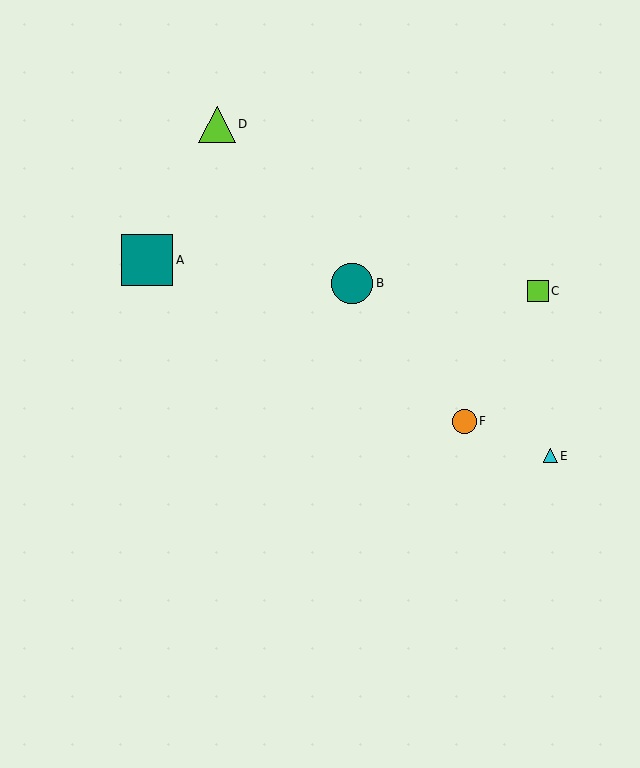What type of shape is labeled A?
Shape A is a teal square.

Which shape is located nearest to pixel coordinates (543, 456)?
The cyan triangle (labeled E) at (550, 456) is nearest to that location.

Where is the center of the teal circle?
The center of the teal circle is at (352, 283).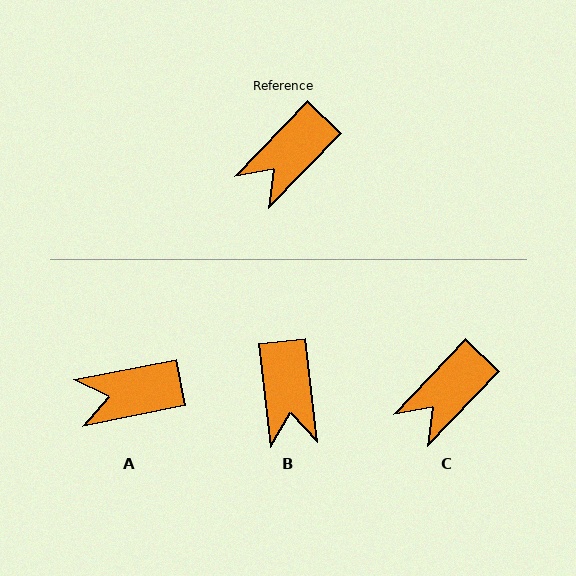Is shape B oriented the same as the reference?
No, it is off by about 50 degrees.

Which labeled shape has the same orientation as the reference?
C.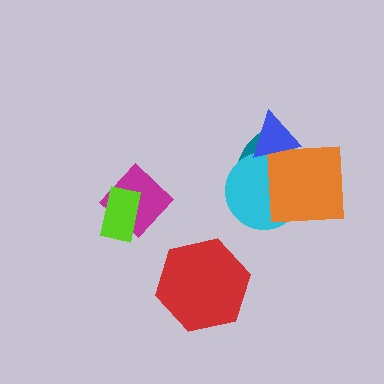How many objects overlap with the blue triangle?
3 objects overlap with the blue triangle.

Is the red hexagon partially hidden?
No, no other shape covers it.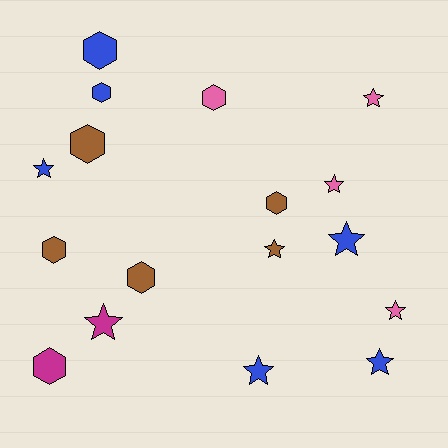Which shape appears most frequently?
Star, with 9 objects.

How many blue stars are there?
There are 4 blue stars.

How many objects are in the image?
There are 17 objects.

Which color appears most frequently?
Blue, with 6 objects.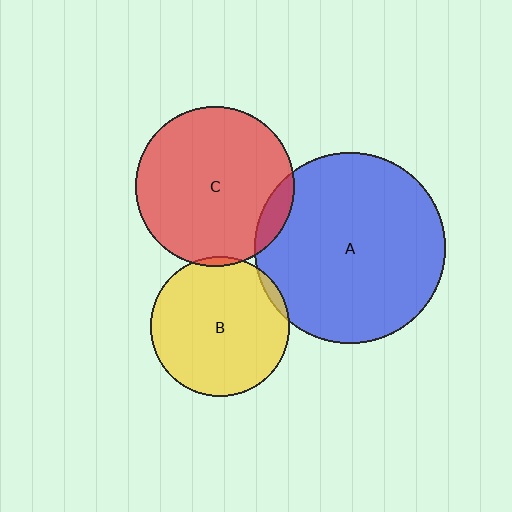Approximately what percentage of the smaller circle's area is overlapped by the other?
Approximately 5%.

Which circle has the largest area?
Circle A (blue).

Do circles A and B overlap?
Yes.